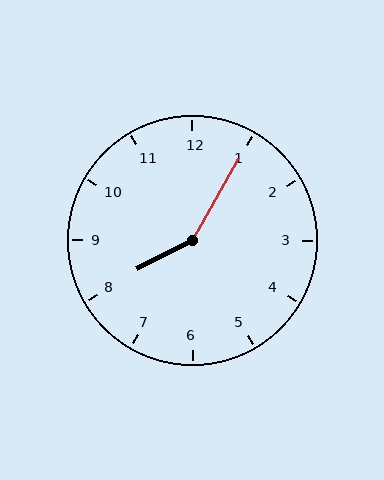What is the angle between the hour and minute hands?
Approximately 148 degrees.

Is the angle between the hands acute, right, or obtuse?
It is obtuse.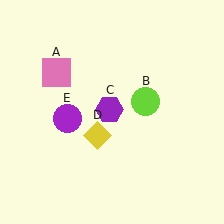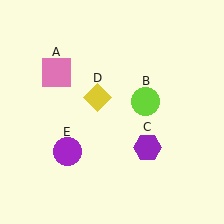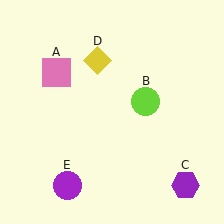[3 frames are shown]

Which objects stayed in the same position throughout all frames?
Pink square (object A) and lime circle (object B) remained stationary.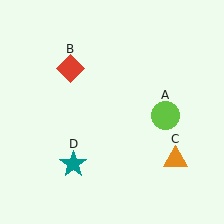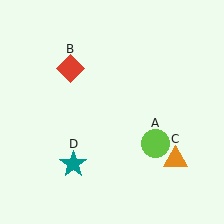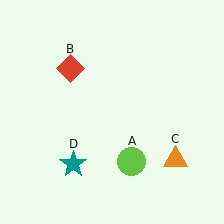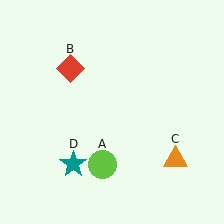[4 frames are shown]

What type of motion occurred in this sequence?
The lime circle (object A) rotated clockwise around the center of the scene.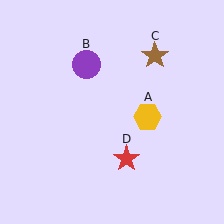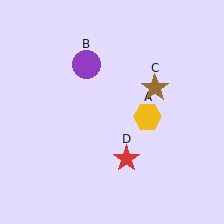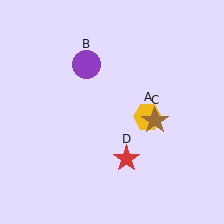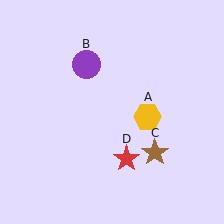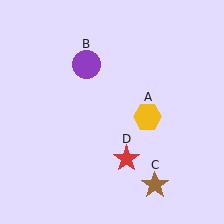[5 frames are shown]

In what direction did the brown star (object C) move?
The brown star (object C) moved down.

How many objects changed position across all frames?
1 object changed position: brown star (object C).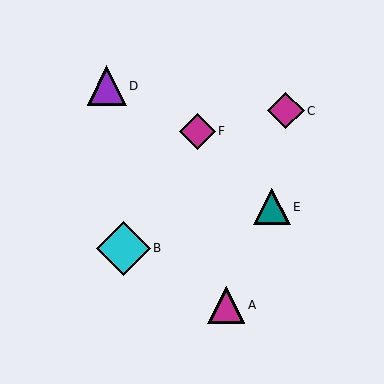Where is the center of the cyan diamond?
The center of the cyan diamond is at (123, 248).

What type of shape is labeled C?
Shape C is a magenta diamond.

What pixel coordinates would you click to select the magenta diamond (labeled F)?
Click at (197, 131) to select the magenta diamond F.